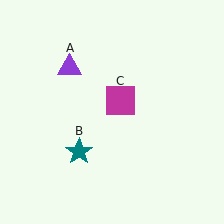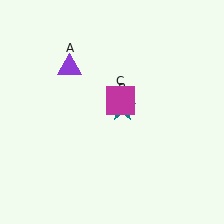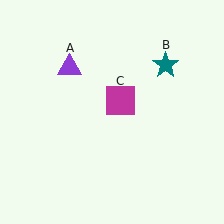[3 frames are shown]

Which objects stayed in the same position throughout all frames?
Purple triangle (object A) and magenta square (object C) remained stationary.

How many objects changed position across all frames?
1 object changed position: teal star (object B).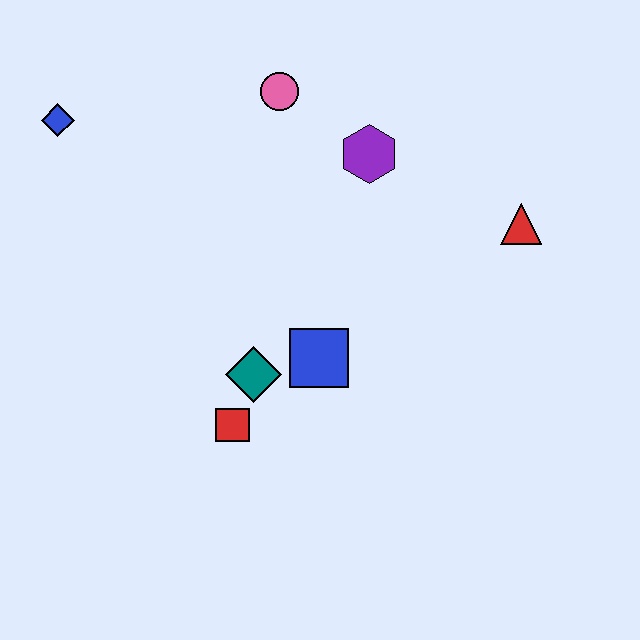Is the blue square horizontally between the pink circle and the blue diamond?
No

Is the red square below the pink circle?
Yes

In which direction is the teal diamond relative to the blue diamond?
The teal diamond is below the blue diamond.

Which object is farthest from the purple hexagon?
The blue diamond is farthest from the purple hexagon.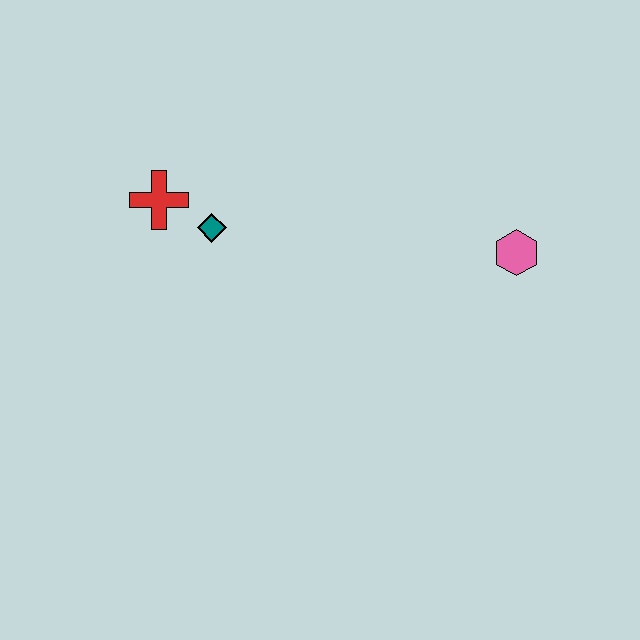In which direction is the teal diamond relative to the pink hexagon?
The teal diamond is to the left of the pink hexagon.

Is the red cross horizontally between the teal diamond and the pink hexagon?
No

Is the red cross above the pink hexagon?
Yes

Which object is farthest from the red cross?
The pink hexagon is farthest from the red cross.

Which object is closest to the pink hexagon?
The teal diamond is closest to the pink hexagon.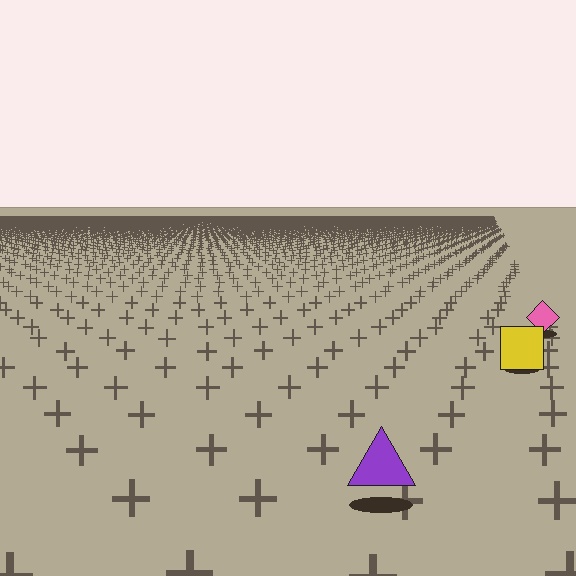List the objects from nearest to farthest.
From nearest to farthest: the purple triangle, the yellow square, the pink diamond.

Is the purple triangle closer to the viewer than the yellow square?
Yes. The purple triangle is closer — you can tell from the texture gradient: the ground texture is coarser near it.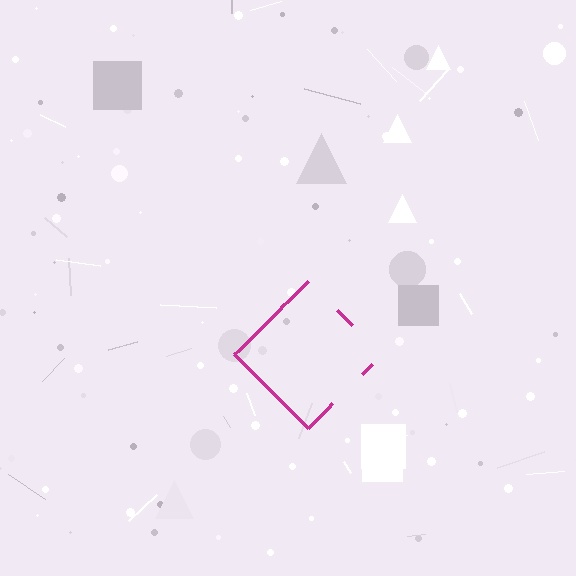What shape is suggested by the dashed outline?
The dashed outline suggests a diamond.